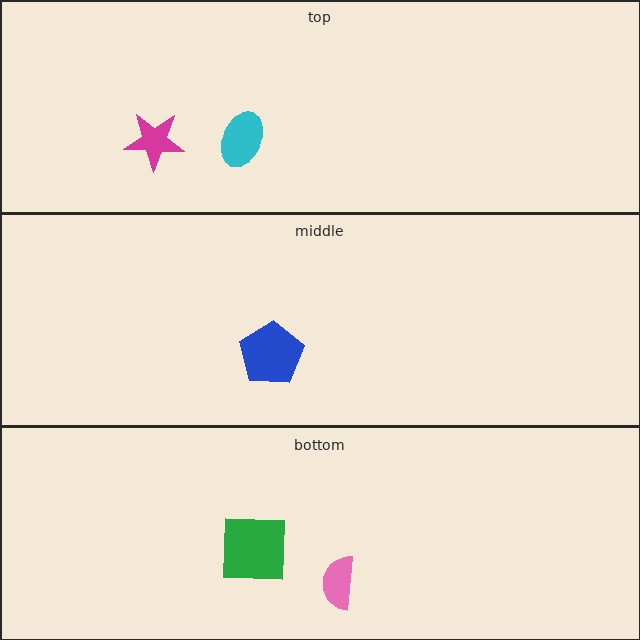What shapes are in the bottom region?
The pink semicircle, the green square.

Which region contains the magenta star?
The top region.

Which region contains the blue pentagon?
The middle region.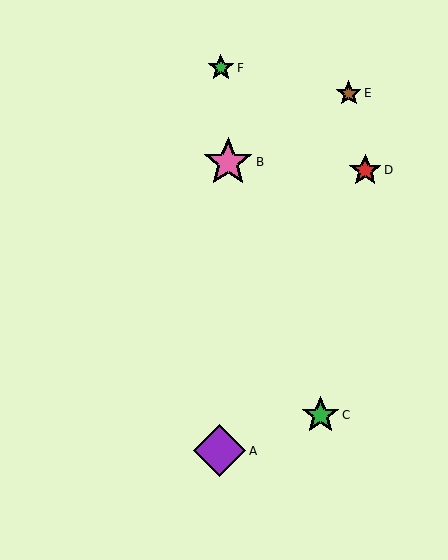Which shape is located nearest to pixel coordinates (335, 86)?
The brown star (labeled E) at (349, 93) is nearest to that location.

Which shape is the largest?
The purple diamond (labeled A) is the largest.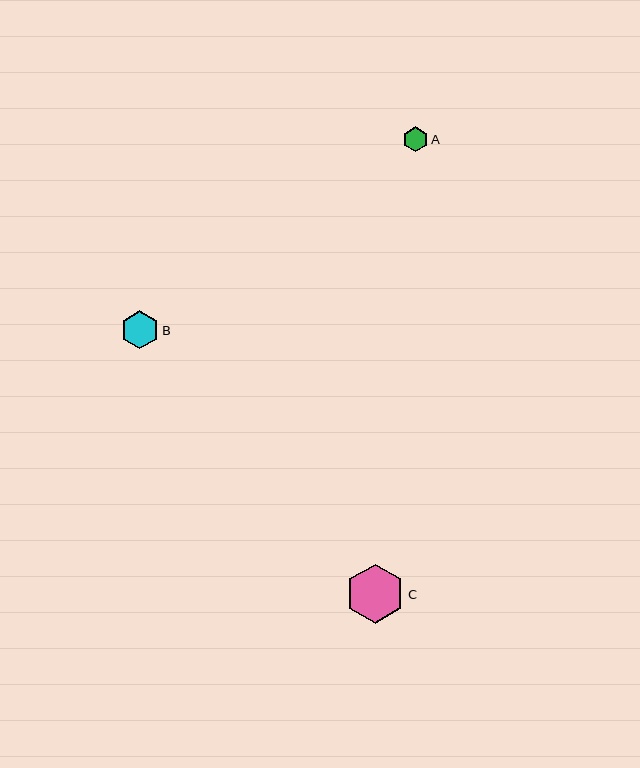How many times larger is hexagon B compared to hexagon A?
Hexagon B is approximately 1.5 times the size of hexagon A.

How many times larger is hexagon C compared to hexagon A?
Hexagon C is approximately 2.3 times the size of hexagon A.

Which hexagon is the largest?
Hexagon C is the largest with a size of approximately 59 pixels.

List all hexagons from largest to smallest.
From largest to smallest: C, B, A.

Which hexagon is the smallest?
Hexagon A is the smallest with a size of approximately 25 pixels.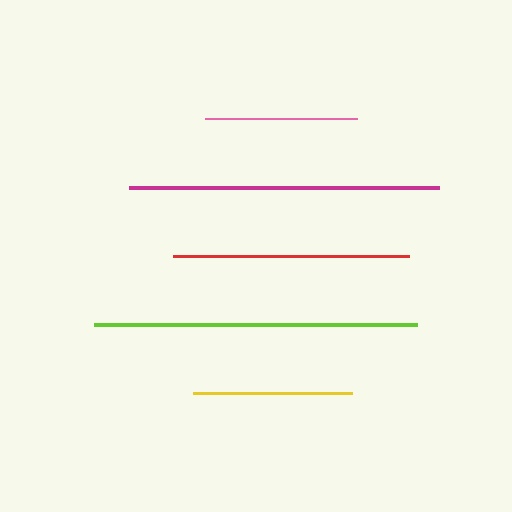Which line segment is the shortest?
The pink line is the shortest at approximately 152 pixels.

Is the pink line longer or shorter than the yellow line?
The yellow line is longer than the pink line.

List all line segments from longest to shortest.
From longest to shortest: lime, magenta, red, yellow, pink.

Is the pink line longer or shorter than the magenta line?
The magenta line is longer than the pink line.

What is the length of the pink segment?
The pink segment is approximately 152 pixels long.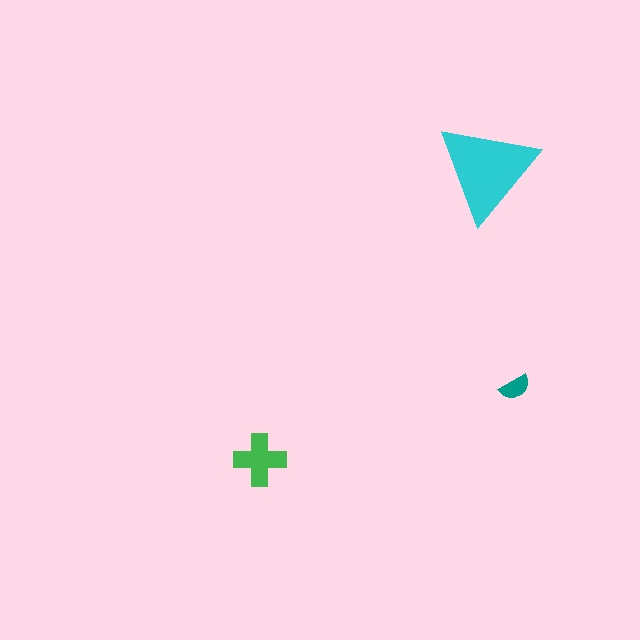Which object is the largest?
The cyan triangle.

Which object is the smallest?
The teal semicircle.